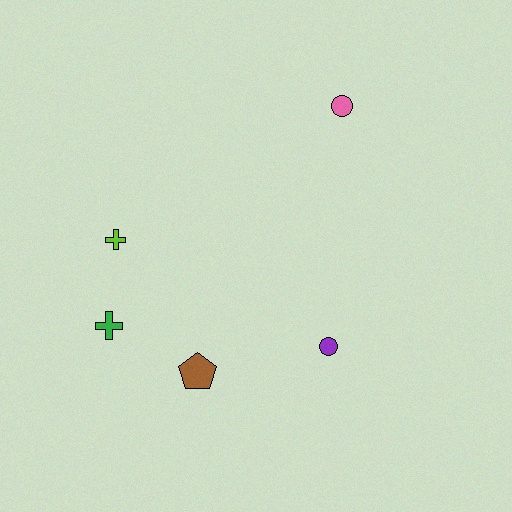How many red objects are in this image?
There are no red objects.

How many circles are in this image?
There are 2 circles.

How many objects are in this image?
There are 5 objects.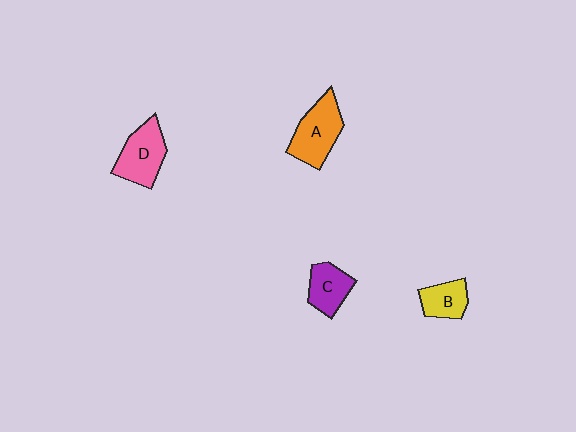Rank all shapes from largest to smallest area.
From largest to smallest: A (orange), D (pink), C (purple), B (yellow).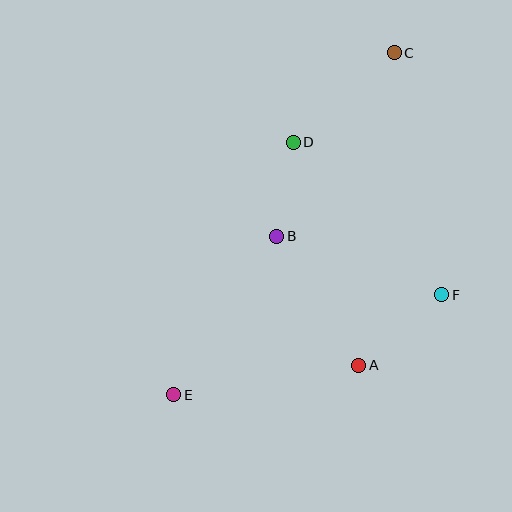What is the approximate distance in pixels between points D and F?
The distance between D and F is approximately 213 pixels.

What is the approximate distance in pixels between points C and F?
The distance between C and F is approximately 247 pixels.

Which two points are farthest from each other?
Points C and E are farthest from each other.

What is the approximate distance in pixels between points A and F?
The distance between A and F is approximately 109 pixels.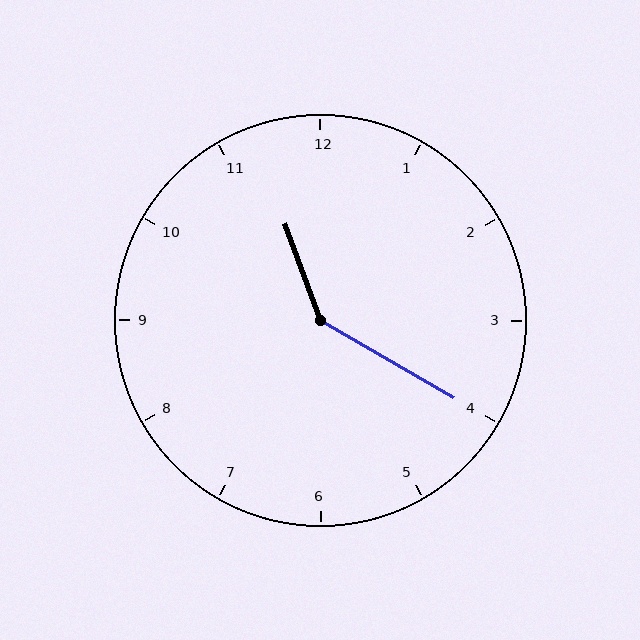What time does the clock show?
11:20.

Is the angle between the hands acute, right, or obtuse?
It is obtuse.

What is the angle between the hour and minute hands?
Approximately 140 degrees.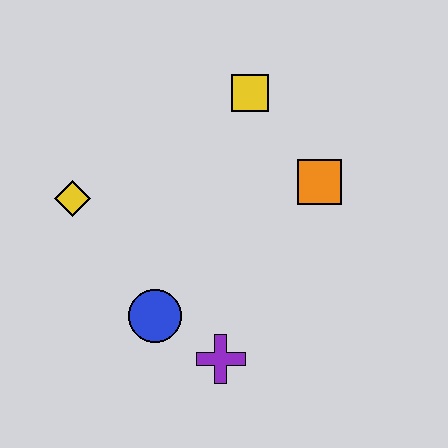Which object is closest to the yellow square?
The orange square is closest to the yellow square.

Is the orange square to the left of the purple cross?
No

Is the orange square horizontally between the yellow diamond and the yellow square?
No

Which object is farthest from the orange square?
The yellow diamond is farthest from the orange square.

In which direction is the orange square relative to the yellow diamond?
The orange square is to the right of the yellow diamond.